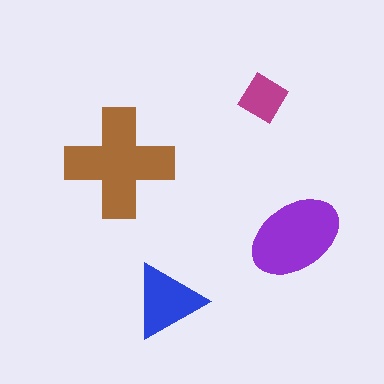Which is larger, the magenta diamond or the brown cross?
The brown cross.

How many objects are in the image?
There are 4 objects in the image.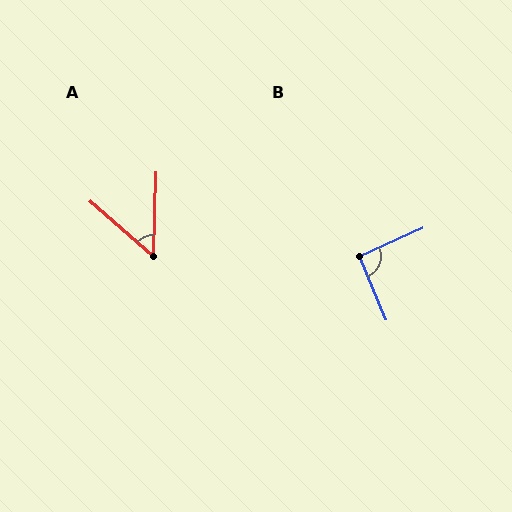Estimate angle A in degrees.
Approximately 50 degrees.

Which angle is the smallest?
A, at approximately 50 degrees.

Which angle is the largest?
B, at approximately 92 degrees.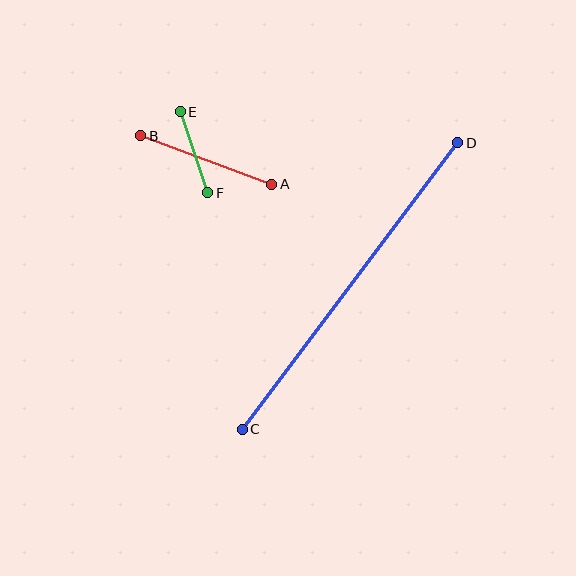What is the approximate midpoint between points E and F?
The midpoint is at approximately (194, 152) pixels.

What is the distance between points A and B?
The distance is approximately 140 pixels.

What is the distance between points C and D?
The distance is approximately 359 pixels.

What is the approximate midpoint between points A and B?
The midpoint is at approximately (206, 160) pixels.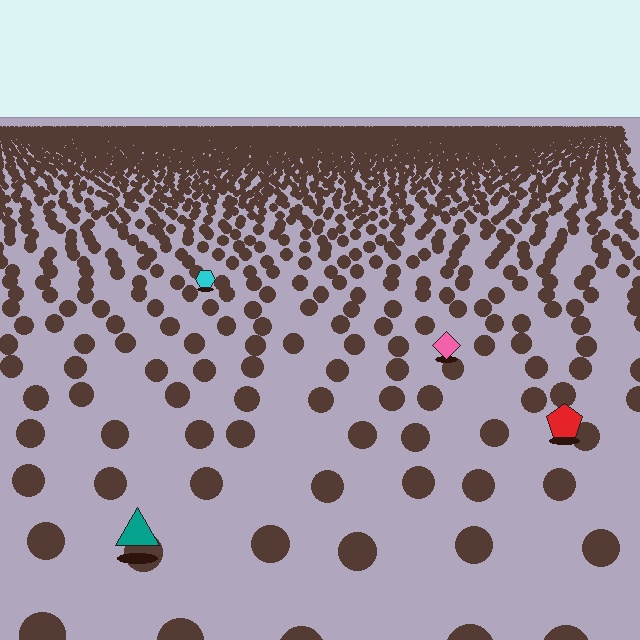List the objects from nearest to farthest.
From nearest to farthest: the teal triangle, the red pentagon, the pink diamond, the cyan hexagon.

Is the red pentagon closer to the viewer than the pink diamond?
Yes. The red pentagon is closer — you can tell from the texture gradient: the ground texture is coarser near it.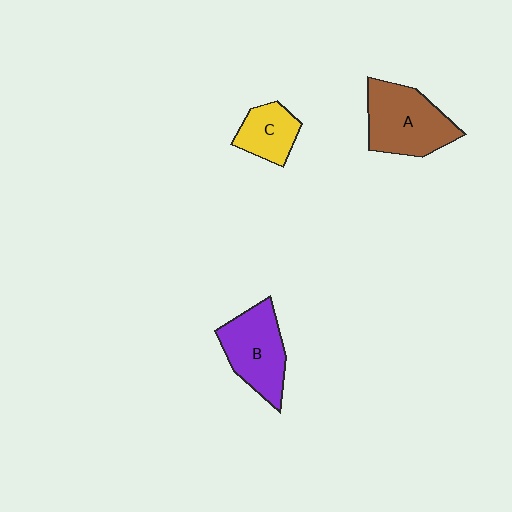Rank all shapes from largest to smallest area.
From largest to smallest: A (brown), B (purple), C (yellow).